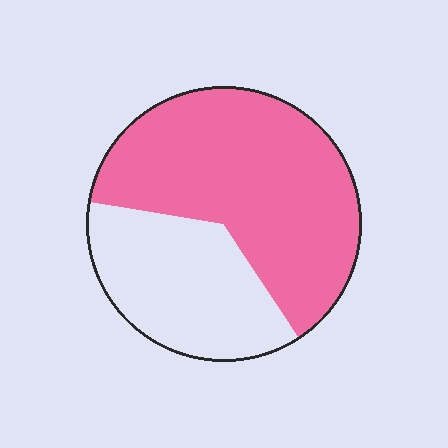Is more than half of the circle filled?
Yes.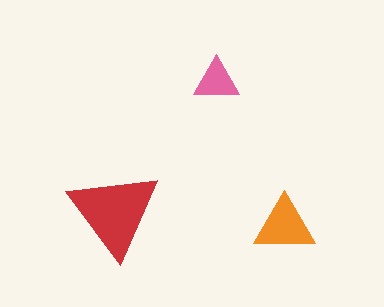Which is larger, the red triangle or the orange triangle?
The red one.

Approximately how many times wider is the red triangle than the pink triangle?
About 2 times wider.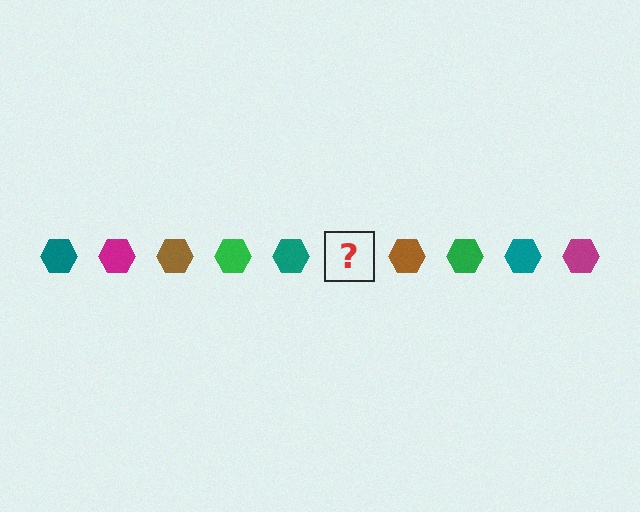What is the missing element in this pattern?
The missing element is a magenta hexagon.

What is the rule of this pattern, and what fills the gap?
The rule is that the pattern cycles through teal, magenta, brown, green hexagons. The gap should be filled with a magenta hexagon.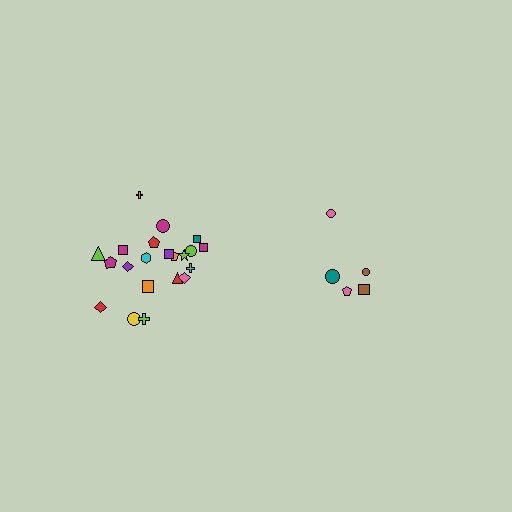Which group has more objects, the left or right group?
The left group.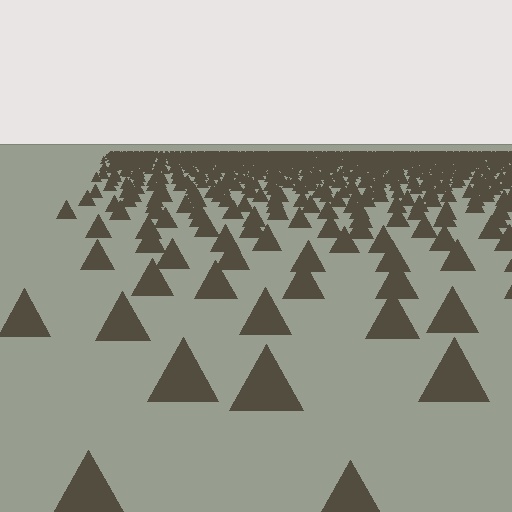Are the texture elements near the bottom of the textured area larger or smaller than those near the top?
Larger. Near the bottom, elements are closer to the viewer and appear at a bigger on-screen size.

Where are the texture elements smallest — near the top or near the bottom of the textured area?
Near the top.